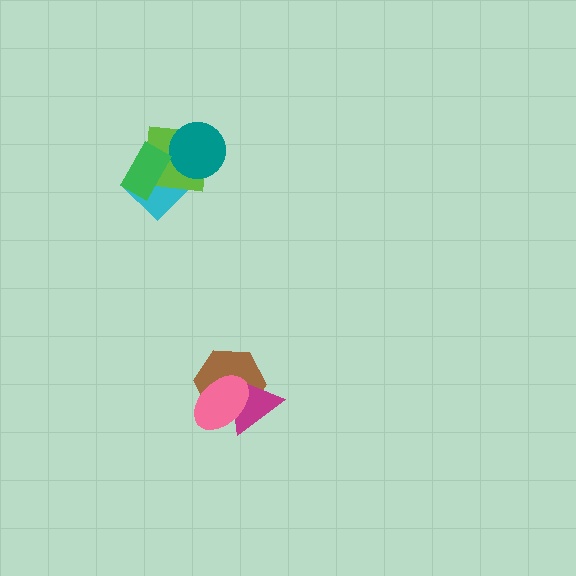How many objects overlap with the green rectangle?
2 objects overlap with the green rectangle.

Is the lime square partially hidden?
Yes, it is partially covered by another shape.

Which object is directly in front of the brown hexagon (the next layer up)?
The magenta triangle is directly in front of the brown hexagon.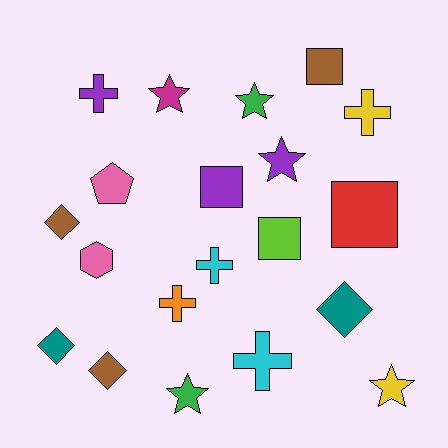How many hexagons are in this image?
There is 1 hexagon.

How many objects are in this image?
There are 20 objects.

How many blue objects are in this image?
There are no blue objects.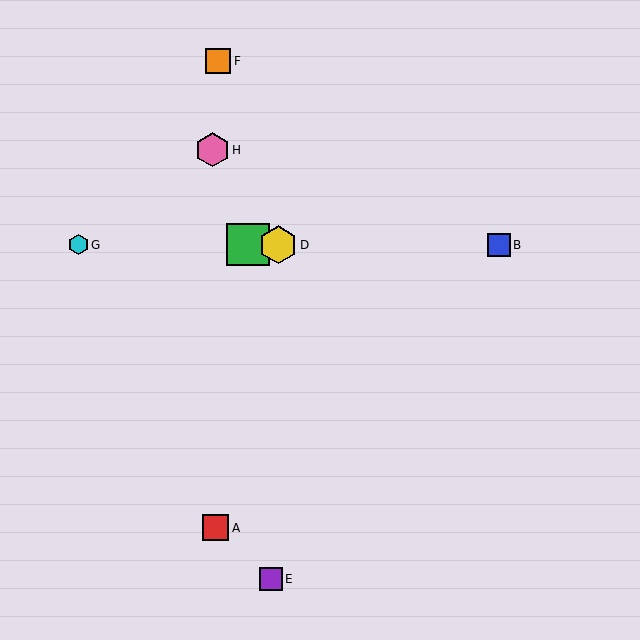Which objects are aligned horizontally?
Objects B, C, D, G are aligned horizontally.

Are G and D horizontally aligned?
Yes, both are at y≈245.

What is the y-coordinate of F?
Object F is at y≈61.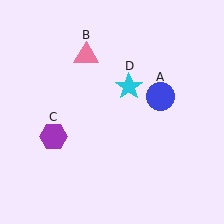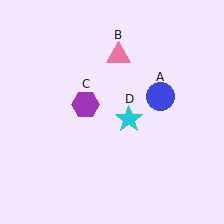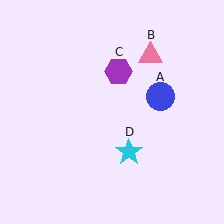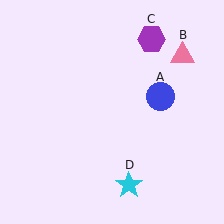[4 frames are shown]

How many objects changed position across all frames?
3 objects changed position: pink triangle (object B), purple hexagon (object C), cyan star (object D).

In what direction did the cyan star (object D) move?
The cyan star (object D) moved down.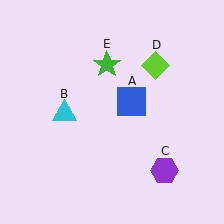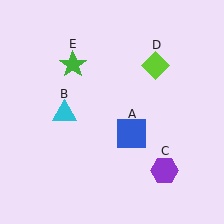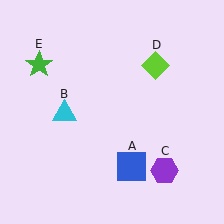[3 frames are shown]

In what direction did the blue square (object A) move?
The blue square (object A) moved down.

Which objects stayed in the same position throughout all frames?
Cyan triangle (object B) and purple hexagon (object C) and lime diamond (object D) remained stationary.